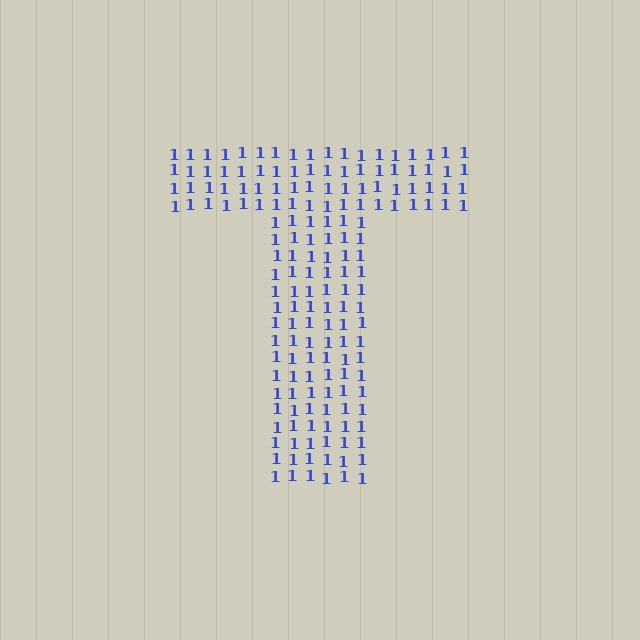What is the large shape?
The large shape is the letter T.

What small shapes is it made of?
It is made of small digit 1's.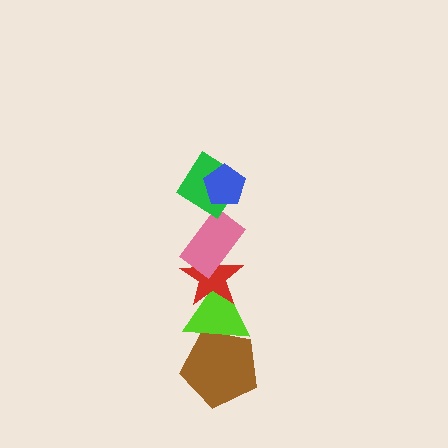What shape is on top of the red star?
The pink rectangle is on top of the red star.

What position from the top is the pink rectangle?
The pink rectangle is 3rd from the top.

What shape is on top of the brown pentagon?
The lime triangle is on top of the brown pentagon.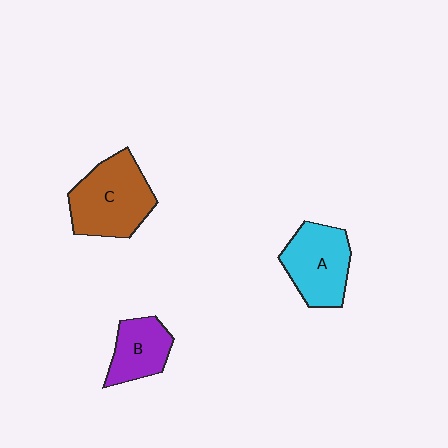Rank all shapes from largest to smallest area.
From largest to smallest: C (brown), A (cyan), B (purple).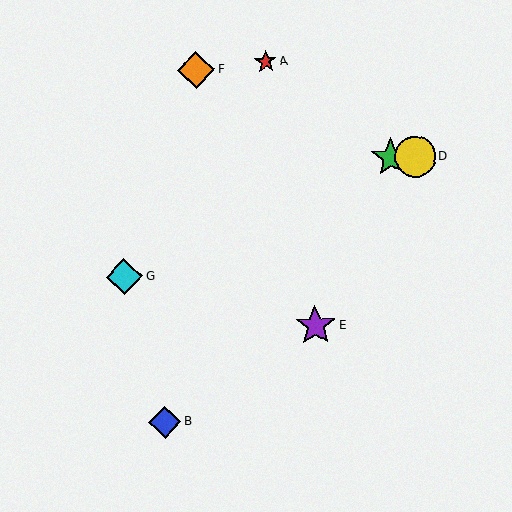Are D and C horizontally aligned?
Yes, both are at y≈156.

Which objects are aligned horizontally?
Objects C, D are aligned horizontally.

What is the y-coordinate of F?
Object F is at y≈70.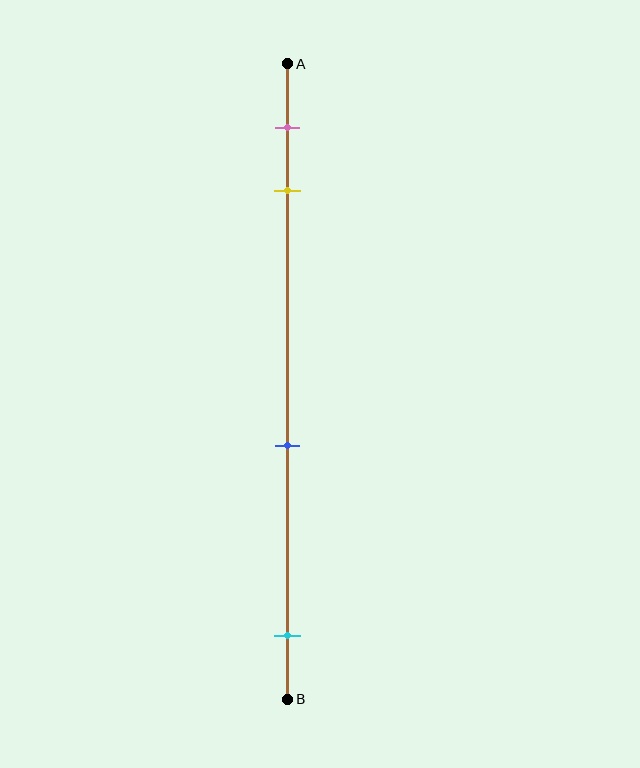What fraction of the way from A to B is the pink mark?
The pink mark is approximately 10% (0.1) of the way from A to B.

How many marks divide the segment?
There are 4 marks dividing the segment.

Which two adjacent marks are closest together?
The pink and yellow marks are the closest adjacent pair.